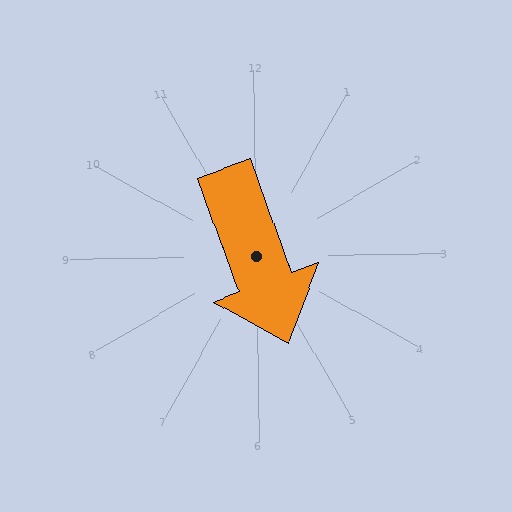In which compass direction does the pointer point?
South.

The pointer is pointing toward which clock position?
Roughly 5 o'clock.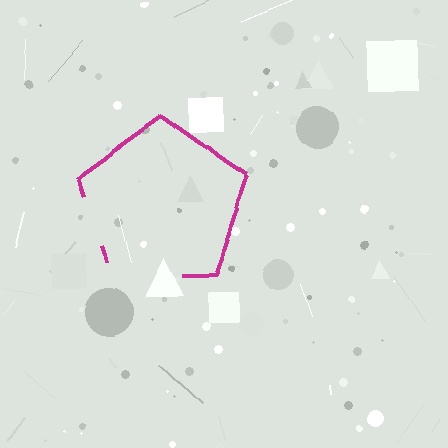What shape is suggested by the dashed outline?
The dashed outline suggests a pentagon.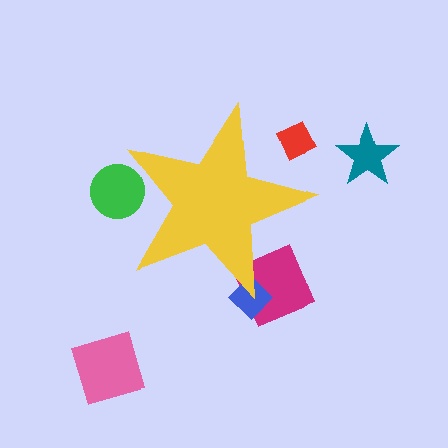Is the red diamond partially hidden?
Yes, the red diamond is partially hidden behind the yellow star.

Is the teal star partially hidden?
No, the teal star is fully visible.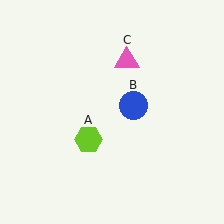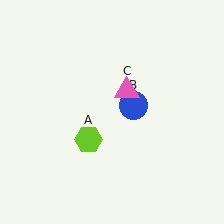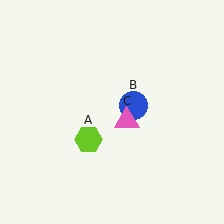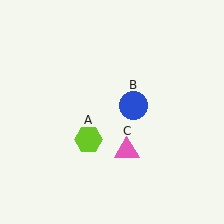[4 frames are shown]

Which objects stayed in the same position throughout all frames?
Lime hexagon (object A) and blue circle (object B) remained stationary.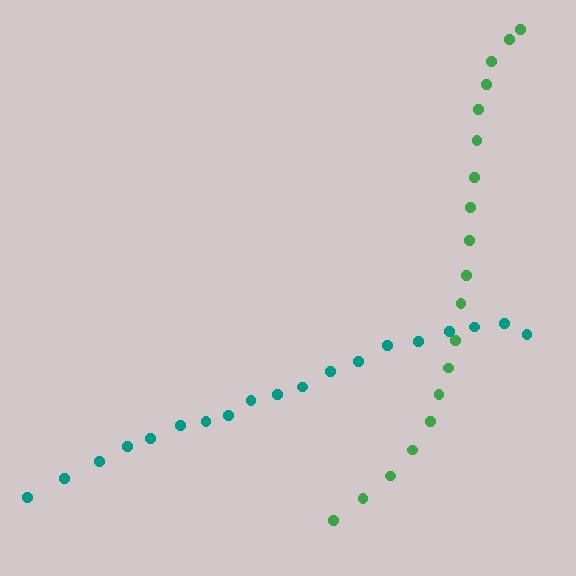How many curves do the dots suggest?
There are 2 distinct paths.